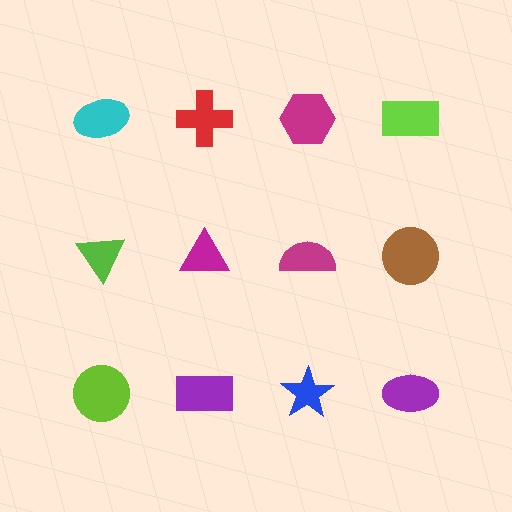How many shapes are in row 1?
4 shapes.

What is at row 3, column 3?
A blue star.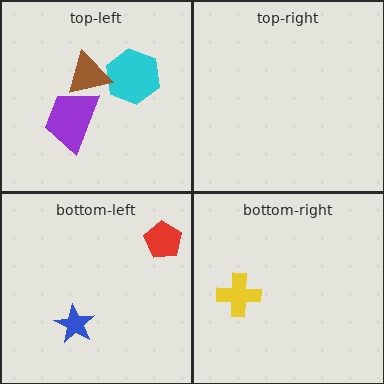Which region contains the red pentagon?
The bottom-left region.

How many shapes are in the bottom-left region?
2.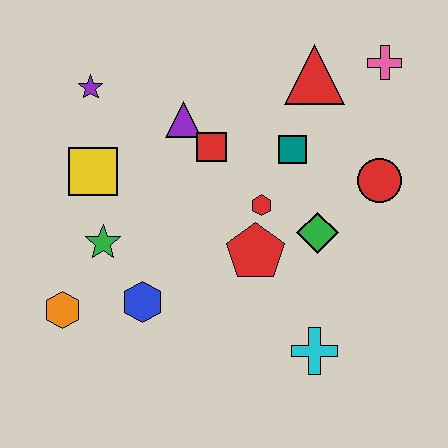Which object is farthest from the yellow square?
The pink cross is farthest from the yellow square.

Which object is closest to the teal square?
The red hexagon is closest to the teal square.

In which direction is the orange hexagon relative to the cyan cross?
The orange hexagon is to the left of the cyan cross.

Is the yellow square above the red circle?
Yes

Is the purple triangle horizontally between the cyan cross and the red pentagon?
No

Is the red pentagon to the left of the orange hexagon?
No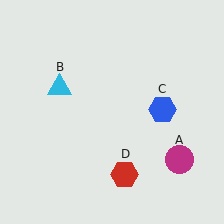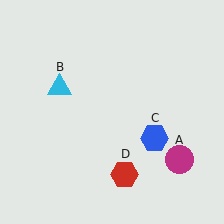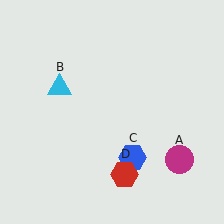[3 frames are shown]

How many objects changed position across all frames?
1 object changed position: blue hexagon (object C).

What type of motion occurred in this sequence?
The blue hexagon (object C) rotated clockwise around the center of the scene.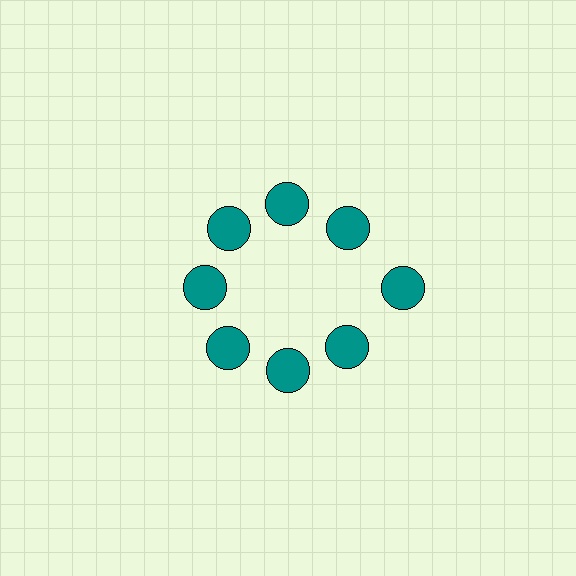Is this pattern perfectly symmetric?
No. The 8 teal circles are arranged in a ring, but one element near the 3 o'clock position is pushed outward from the center, breaking the 8-fold rotational symmetry.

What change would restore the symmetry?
The symmetry would be restored by moving it inward, back onto the ring so that all 8 circles sit at equal angles and equal distance from the center.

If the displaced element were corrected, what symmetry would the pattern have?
It would have 8-fold rotational symmetry — the pattern would map onto itself every 45 degrees.